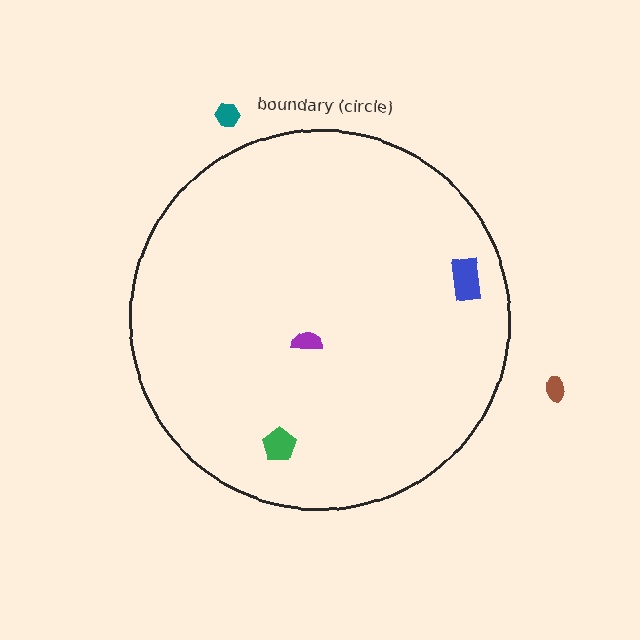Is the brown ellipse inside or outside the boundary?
Outside.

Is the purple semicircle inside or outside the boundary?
Inside.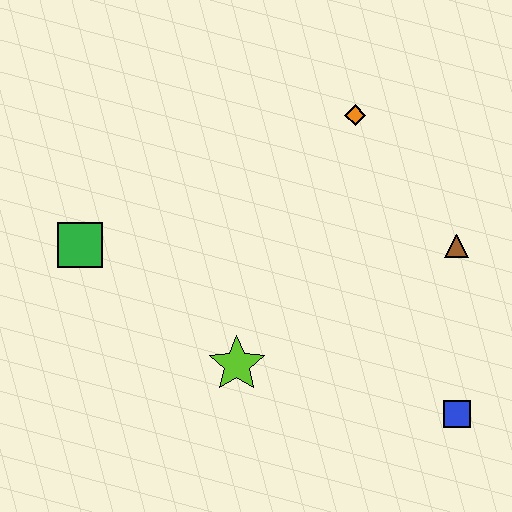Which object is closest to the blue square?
The brown triangle is closest to the blue square.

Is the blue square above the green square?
No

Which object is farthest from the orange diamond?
The blue square is farthest from the orange diamond.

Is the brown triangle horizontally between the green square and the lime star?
No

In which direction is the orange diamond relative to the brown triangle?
The orange diamond is above the brown triangle.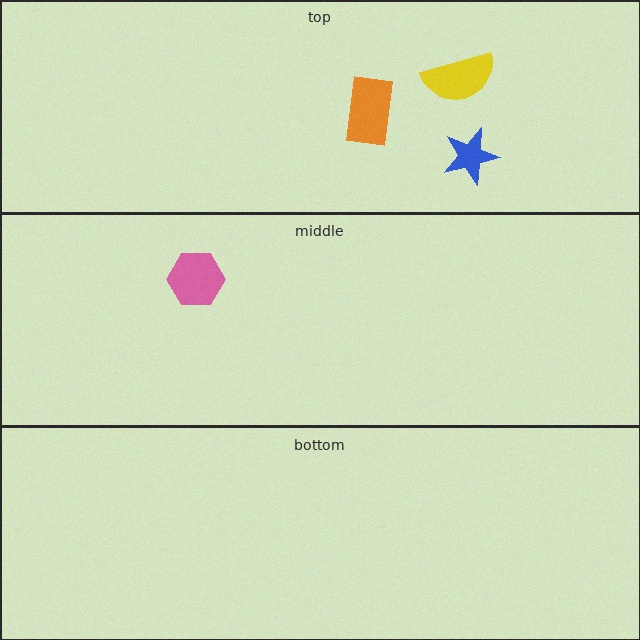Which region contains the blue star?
The top region.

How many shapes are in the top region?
3.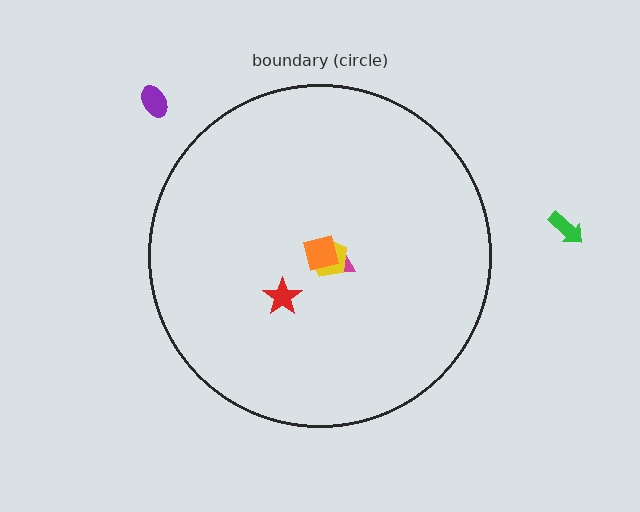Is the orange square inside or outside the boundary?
Inside.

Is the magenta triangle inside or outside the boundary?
Inside.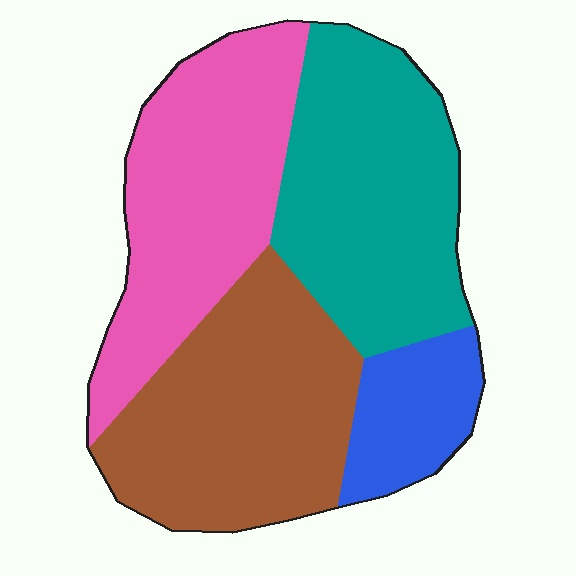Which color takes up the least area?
Blue, at roughly 10%.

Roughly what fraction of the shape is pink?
Pink takes up about one quarter (1/4) of the shape.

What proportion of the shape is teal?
Teal takes up about one third (1/3) of the shape.